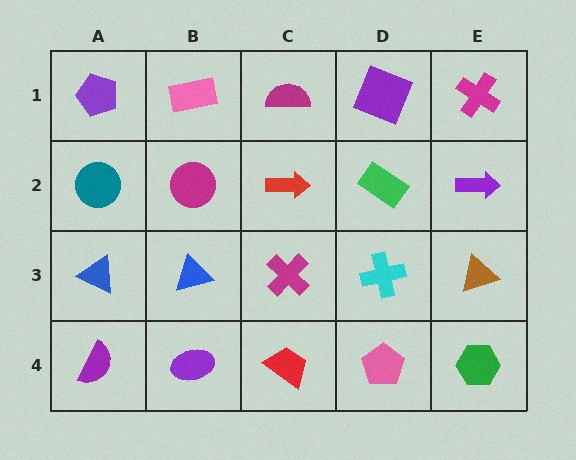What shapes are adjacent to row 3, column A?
A teal circle (row 2, column A), a purple semicircle (row 4, column A), a blue triangle (row 3, column B).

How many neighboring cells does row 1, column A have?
2.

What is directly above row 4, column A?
A blue triangle.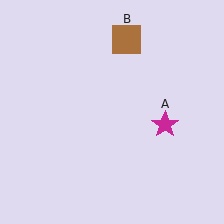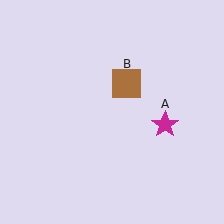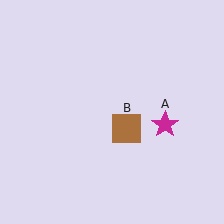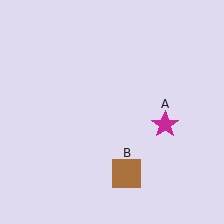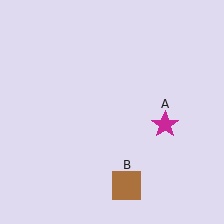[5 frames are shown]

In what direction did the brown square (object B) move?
The brown square (object B) moved down.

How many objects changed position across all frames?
1 object changed position: brown square (object B).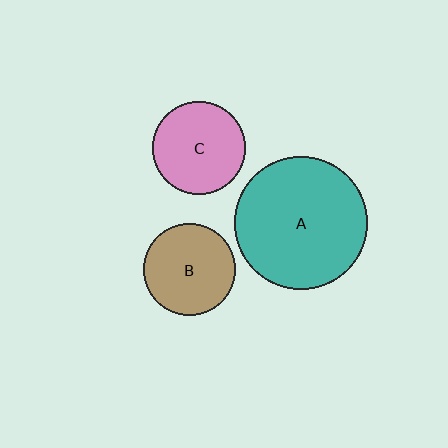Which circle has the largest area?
Circle A (teal).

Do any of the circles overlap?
No, none of the circles overlap.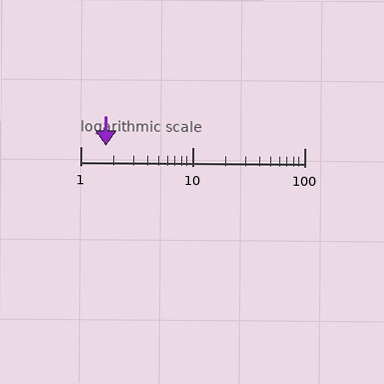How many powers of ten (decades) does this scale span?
The scale spans 2 decades, from 1 to 100.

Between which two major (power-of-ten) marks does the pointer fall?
The pointer is between 1 and 10.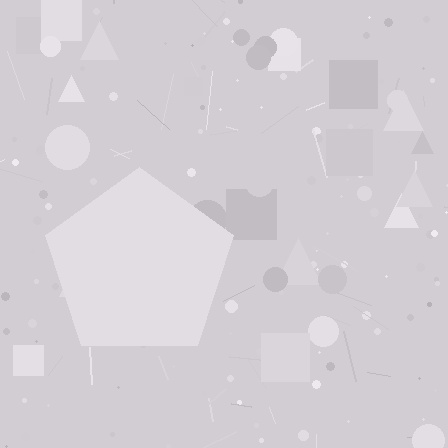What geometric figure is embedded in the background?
A pentagon is embedded in the background.